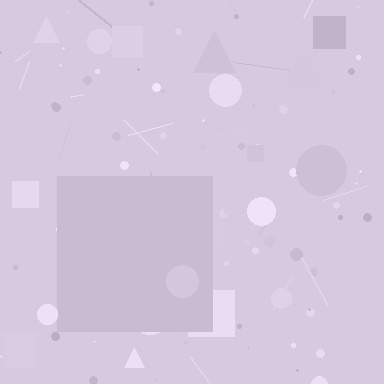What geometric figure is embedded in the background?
A square is embedded in the background.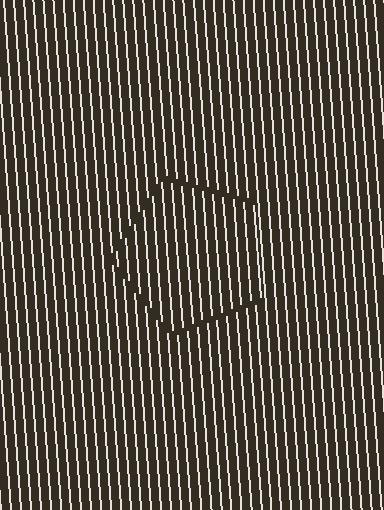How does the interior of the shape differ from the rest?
The interior of the shape contains the same grating, shifted by half a period — the contour is defined by the phase discontinuity where line-ends from the inner and outer gratings abut.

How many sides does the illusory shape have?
5 sides — the line-ends trace a pentagon.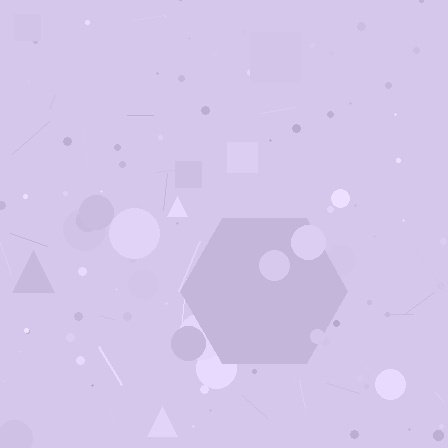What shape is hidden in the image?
A hexagon is hidden in the image.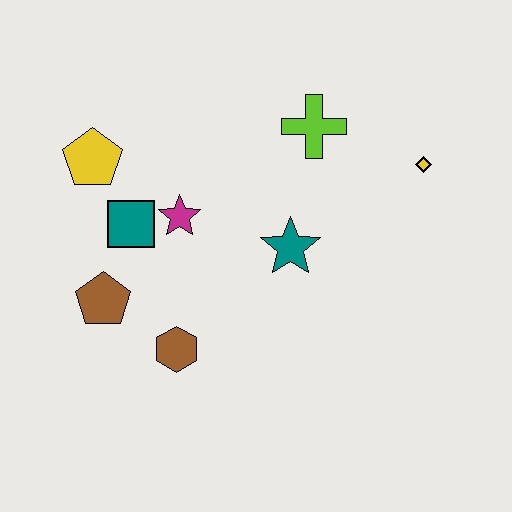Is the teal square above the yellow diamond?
No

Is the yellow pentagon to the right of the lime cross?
No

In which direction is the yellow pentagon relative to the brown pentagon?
The yellow pentagon is above the brown pentagon.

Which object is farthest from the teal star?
The yellow pentagon is farthest from the teal star.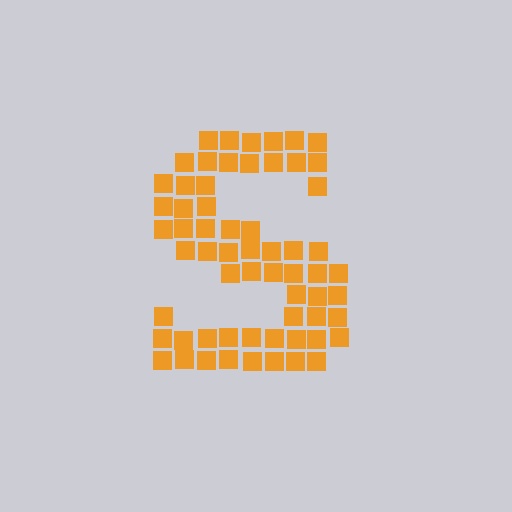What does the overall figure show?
The overall figure shows the letter S.